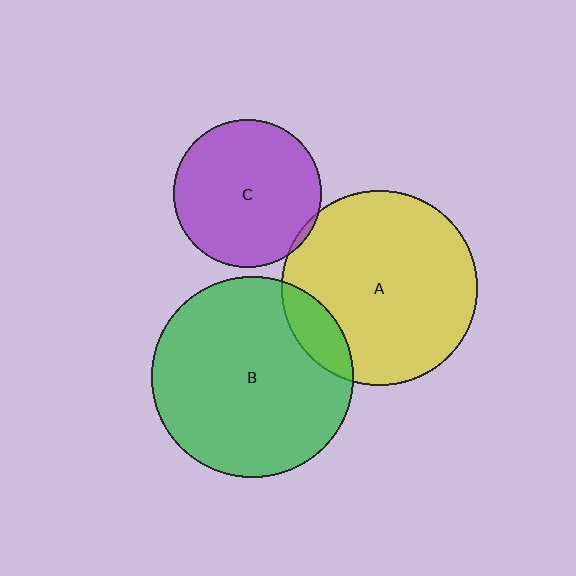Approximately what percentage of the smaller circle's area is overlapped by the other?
Approximately 5%.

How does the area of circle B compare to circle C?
Approximately 1.8 times.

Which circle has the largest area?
Circle B (green).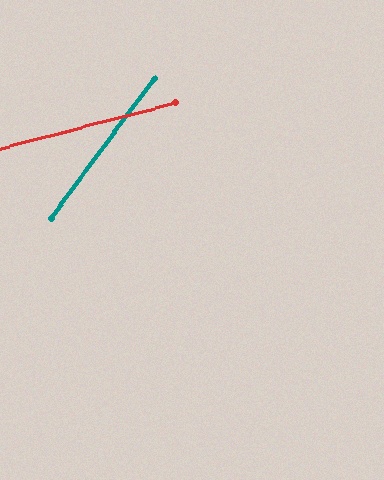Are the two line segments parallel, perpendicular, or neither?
Neither parallel nor perpendicular — they differ by about 39°.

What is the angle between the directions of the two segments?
Approximately 39 degrees.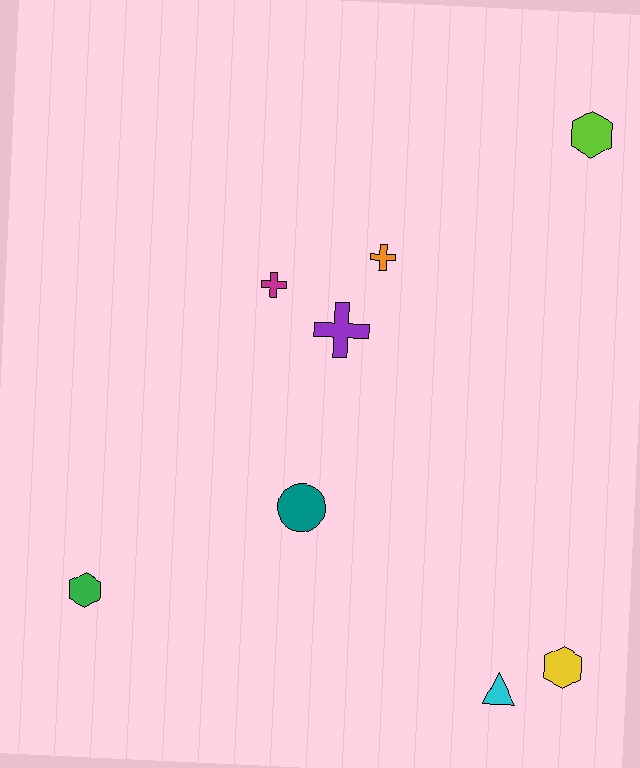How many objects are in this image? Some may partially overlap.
There are 8 objects.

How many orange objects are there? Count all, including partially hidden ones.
There is 1 orange object.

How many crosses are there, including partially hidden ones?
There are 3 crosses.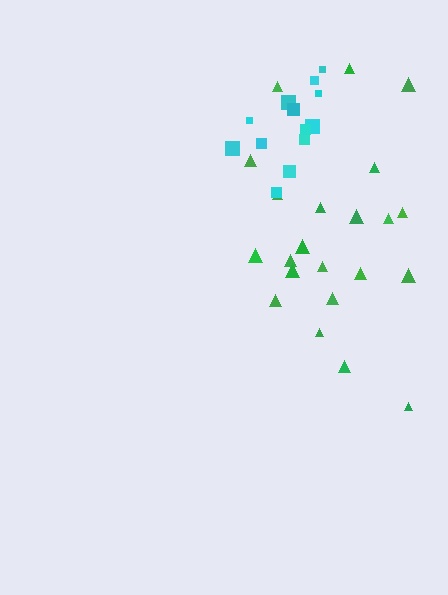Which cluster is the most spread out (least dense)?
Green.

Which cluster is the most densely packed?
Cyan.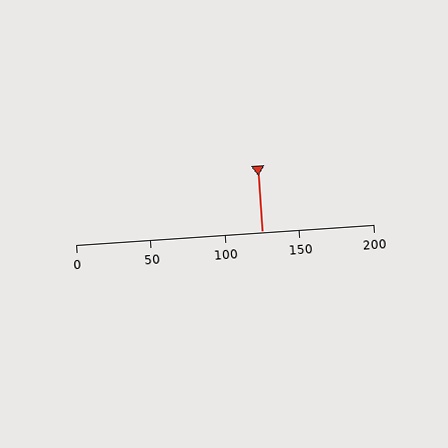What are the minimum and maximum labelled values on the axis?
The axis runs from 0 to 200.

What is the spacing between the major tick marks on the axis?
The major ticks are spaced 50 apart.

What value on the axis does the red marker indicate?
The marker indicates approximately 125.